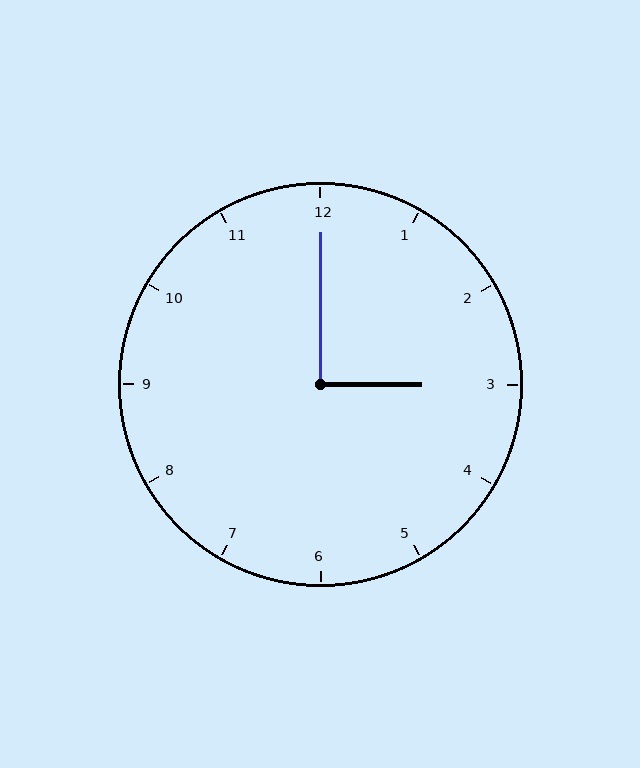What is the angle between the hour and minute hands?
Approximately 90 degrees.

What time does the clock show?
3:00.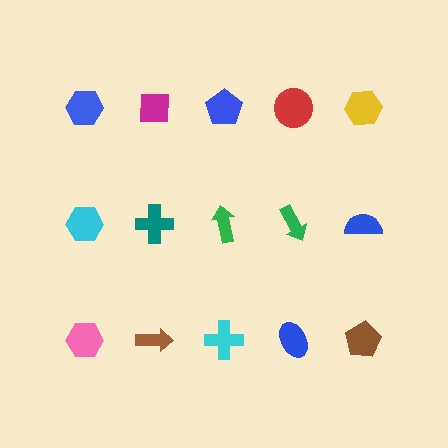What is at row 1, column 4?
A red circle.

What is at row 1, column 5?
A yellow hexagon.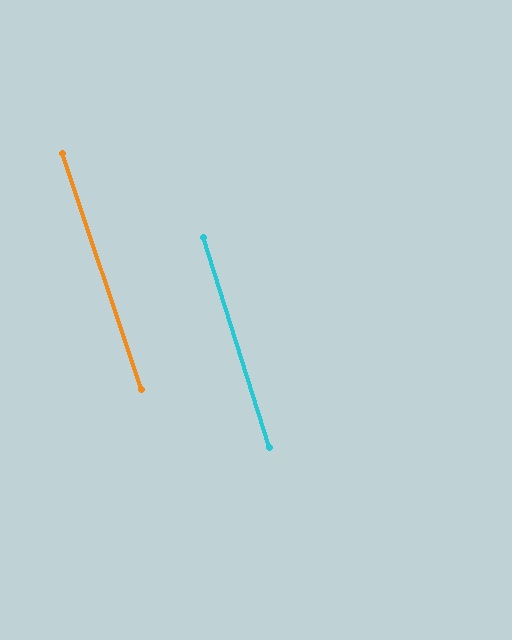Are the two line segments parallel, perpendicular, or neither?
Parallel — their directions differ by only 1.1°.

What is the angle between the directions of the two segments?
Approximately 1 degree.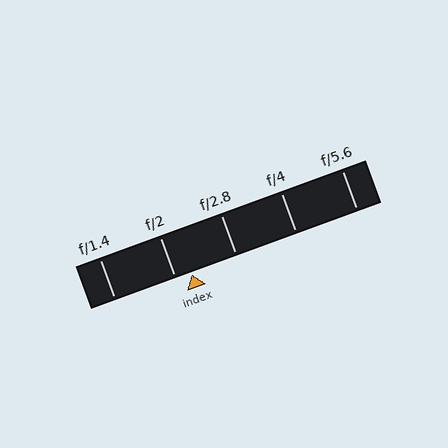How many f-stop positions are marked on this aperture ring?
There are 5 f-stop positions marked.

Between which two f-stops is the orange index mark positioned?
The index mark is between f/2 and f/2.8.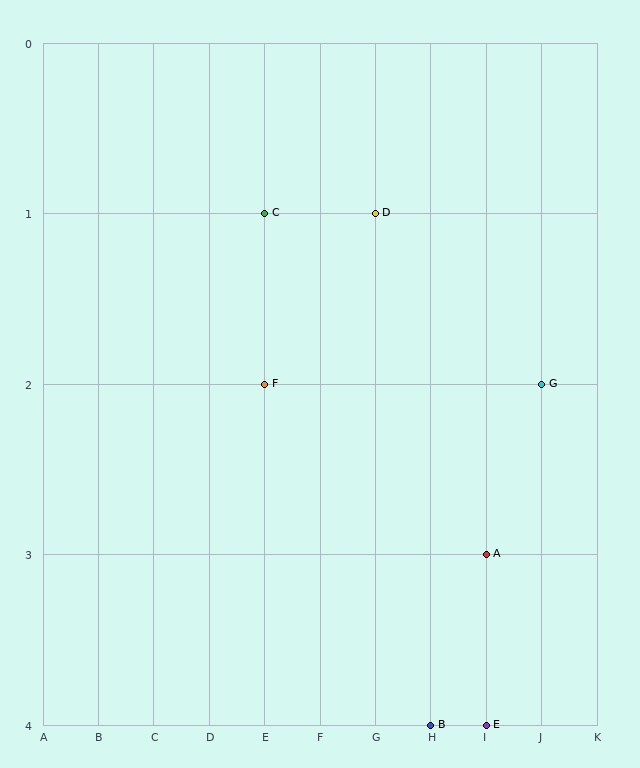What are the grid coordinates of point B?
Point B is at grid coordinates (H, 4).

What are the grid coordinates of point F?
Point F is at grid coordinates (E, 2).